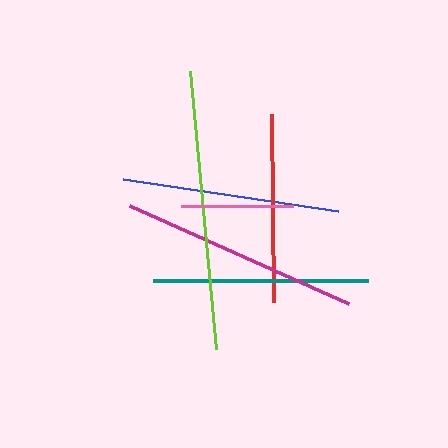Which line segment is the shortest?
The pink line is the shortest at approximately 112 pixels.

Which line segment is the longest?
The lime line is the longest at approximately 279 pixels.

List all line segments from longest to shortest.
From longest to shortest: lime, magenta, blue, teal, red, pink.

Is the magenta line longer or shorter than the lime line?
The lime line is longer than the magenta line.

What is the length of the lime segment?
The lime segment is approximately 279 pixels long.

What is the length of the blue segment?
The blue segment is approximately 218 pixels long.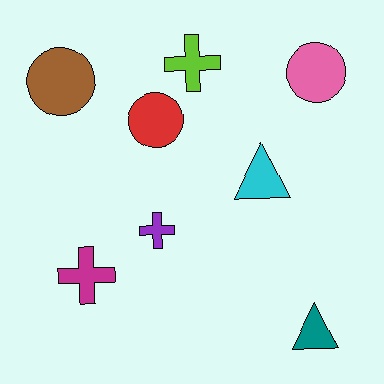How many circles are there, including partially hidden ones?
There are 3 circles.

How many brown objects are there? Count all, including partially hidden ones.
There is 1 brown object.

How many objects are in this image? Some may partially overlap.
There are 8 objects.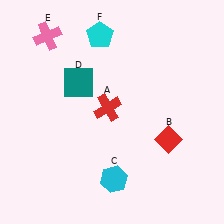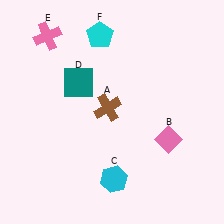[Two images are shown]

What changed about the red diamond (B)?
In Image 1, B is red. In Image 2, it changed to pink.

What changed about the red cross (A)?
In Image 1, A is red. In Image 2, it changed to brown.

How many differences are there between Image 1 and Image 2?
There are 2 differences between the two images.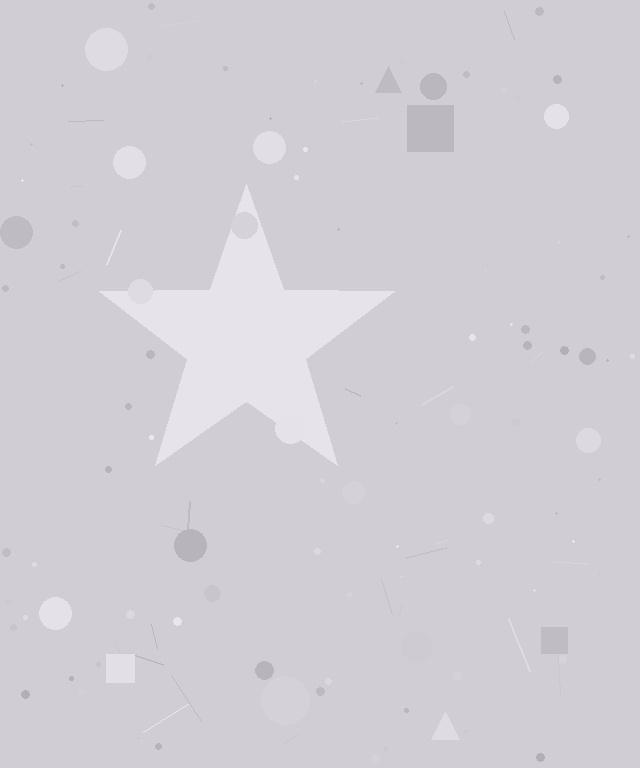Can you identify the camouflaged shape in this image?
The camouflaged shape is a star.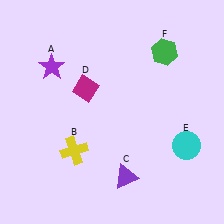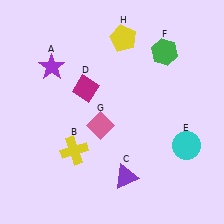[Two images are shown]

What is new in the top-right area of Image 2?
A yellow pentagon (H) was added in the top-right area of Image 2.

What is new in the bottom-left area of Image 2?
A pink diamond (G) was added in the bottom-left area of Image 2.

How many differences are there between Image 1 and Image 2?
There are 2 differences between the two images.